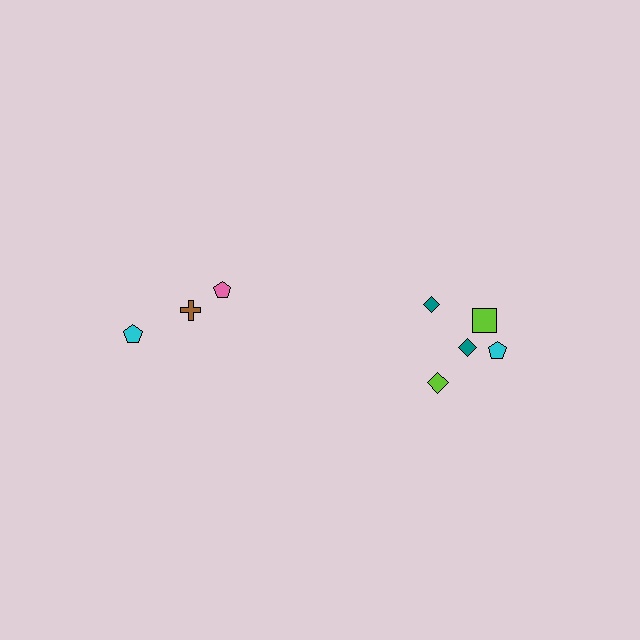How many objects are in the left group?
There are 3 objects.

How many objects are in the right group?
There are 5 objects.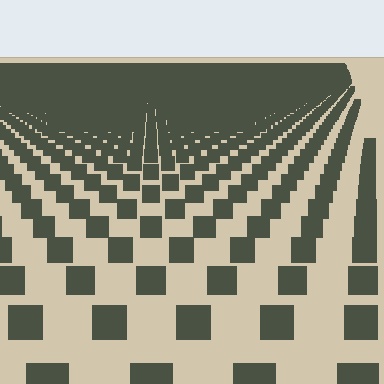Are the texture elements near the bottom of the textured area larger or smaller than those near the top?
Larger. Near the bottom, elements are closer to the viewer and appear at a bigger on-screen size.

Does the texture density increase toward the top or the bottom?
Density increases toward the top.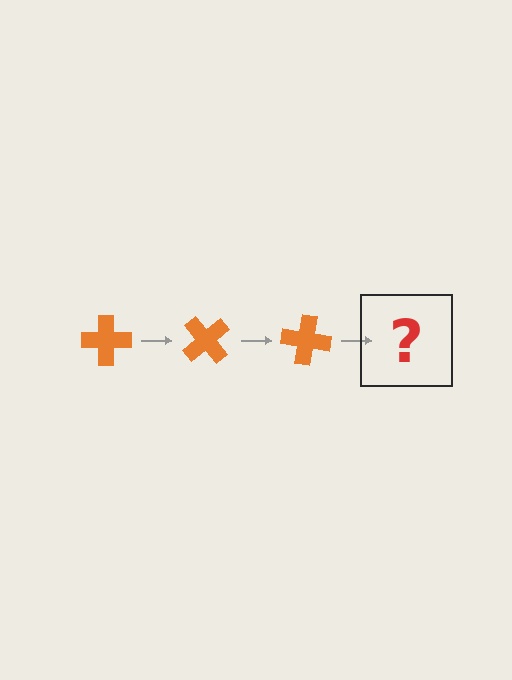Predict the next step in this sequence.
The next step is an orange cross rotated 150 degrees.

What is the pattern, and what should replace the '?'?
The pattern is that the cross rotates 50 degrees each step. The '?' should be an orange cross rotated 150 degrees.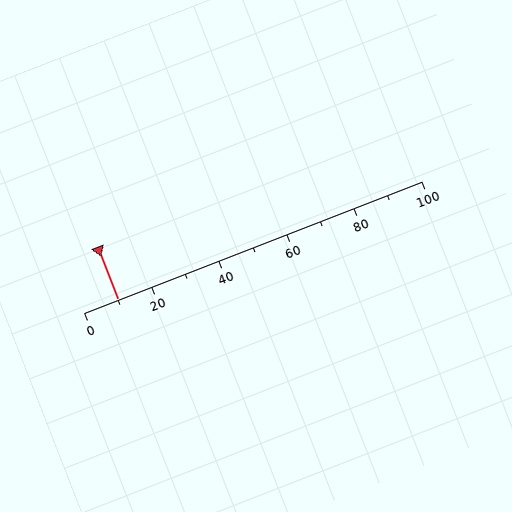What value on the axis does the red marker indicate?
The marker indicates approximately 10.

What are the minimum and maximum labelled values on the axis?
The axis runs from 0 to 100.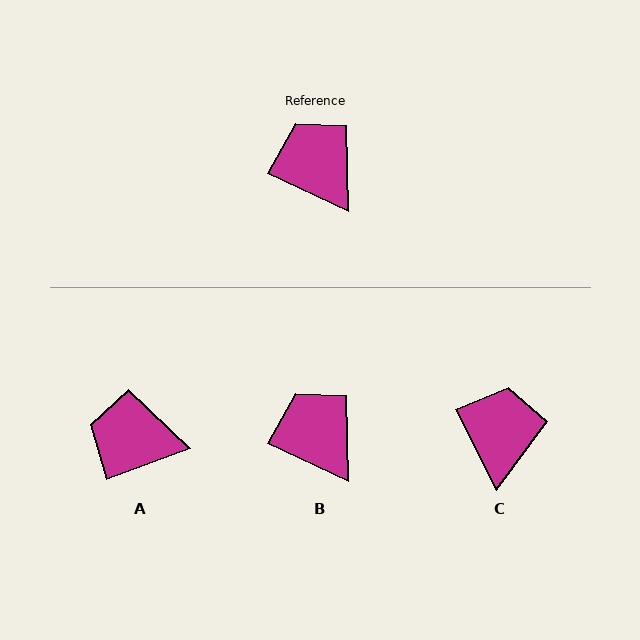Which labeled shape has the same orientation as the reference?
B.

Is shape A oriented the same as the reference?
No, it is off by about 45 degrees.